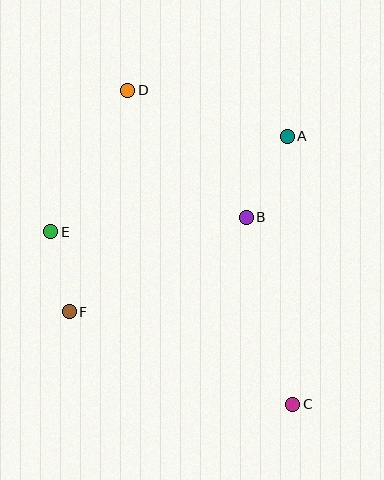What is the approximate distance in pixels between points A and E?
The distance between A and E is approximately 255 pixels.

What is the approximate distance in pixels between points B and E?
The distance between B and E is approximately 196 pixels.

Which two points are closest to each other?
Points E and F are closest to each other.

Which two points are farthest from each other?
Points C and D are farthest from each other.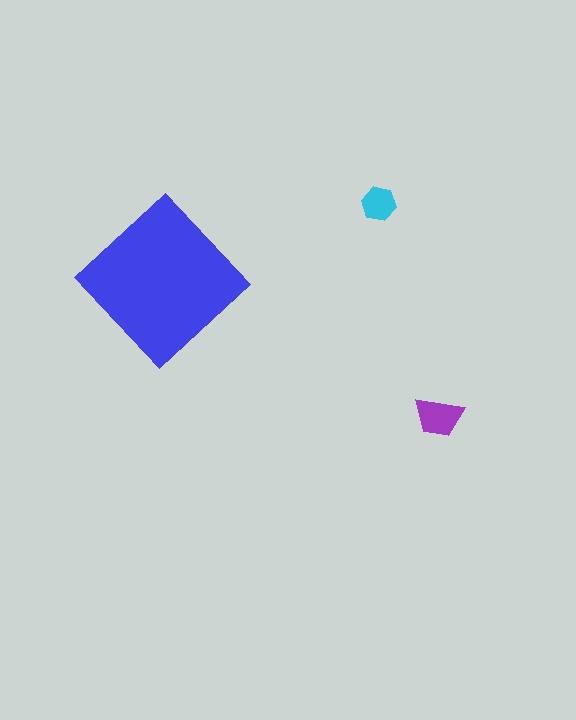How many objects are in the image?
There are 3 objects in the image.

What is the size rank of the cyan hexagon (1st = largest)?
3rd.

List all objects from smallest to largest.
The cyan hexagon, the purple trapezoid, the blue diamond.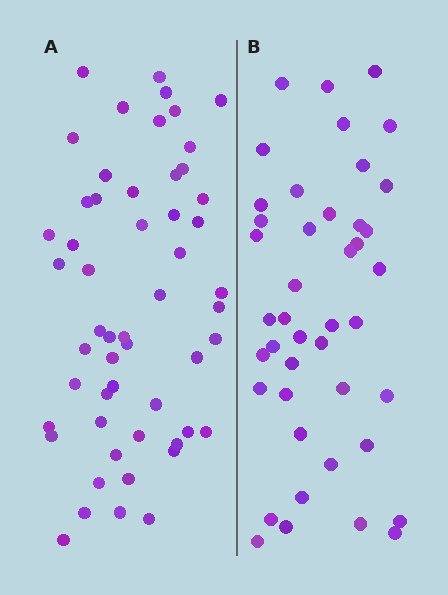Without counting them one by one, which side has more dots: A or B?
Region A (the left region) has more dots.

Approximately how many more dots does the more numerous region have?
Region A has roughly 12 or so more dots than region B.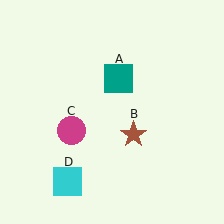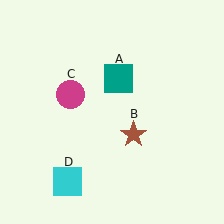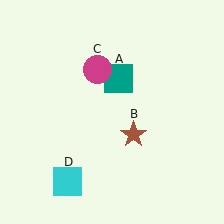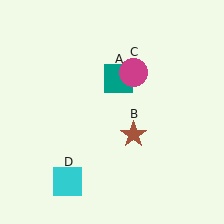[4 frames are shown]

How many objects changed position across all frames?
1 object changed position: magenta circle (object C).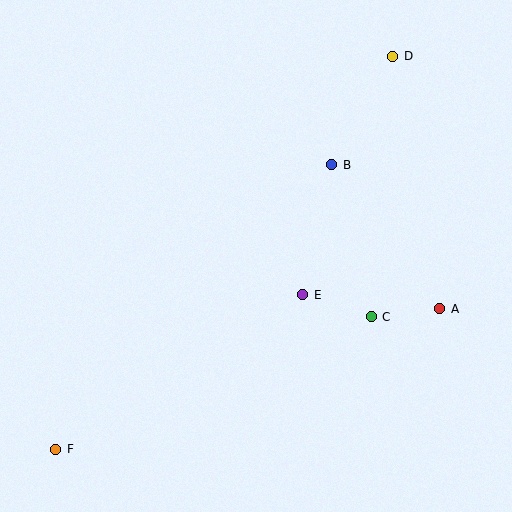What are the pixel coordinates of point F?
Point F is at (56, 449).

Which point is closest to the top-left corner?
Point B is closest to the top-left corner.